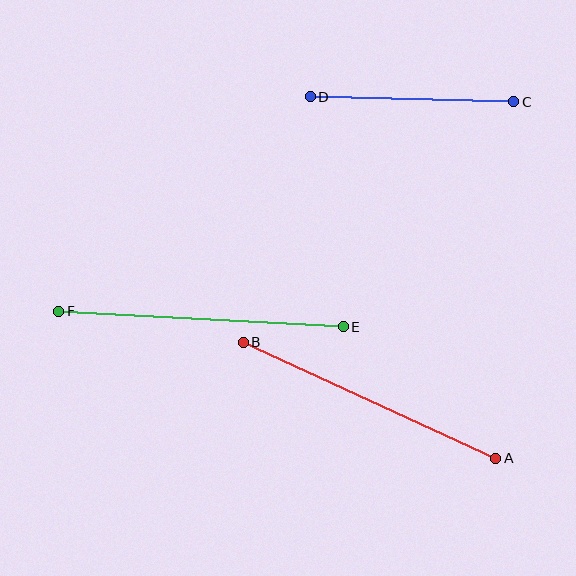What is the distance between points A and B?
The distance is approximately 278 pixels.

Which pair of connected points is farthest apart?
Points E and F are farthest apart.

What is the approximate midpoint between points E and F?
The midpoint is at approximately (201, 319) pixels.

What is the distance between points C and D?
The distance is approximately 204 pixels.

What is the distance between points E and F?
The distance is approximately 285 pixels.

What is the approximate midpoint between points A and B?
The midpoint is at approximately (370, 400) pixels.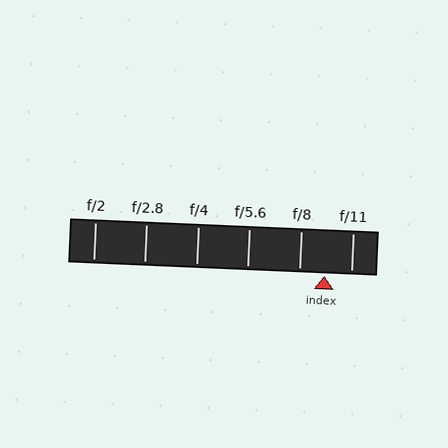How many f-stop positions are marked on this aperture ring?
There are 6 f-stop positions marked.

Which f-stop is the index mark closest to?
The index mark is closest to f/8.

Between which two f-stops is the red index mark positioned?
The index mark is between f/8 and f/11.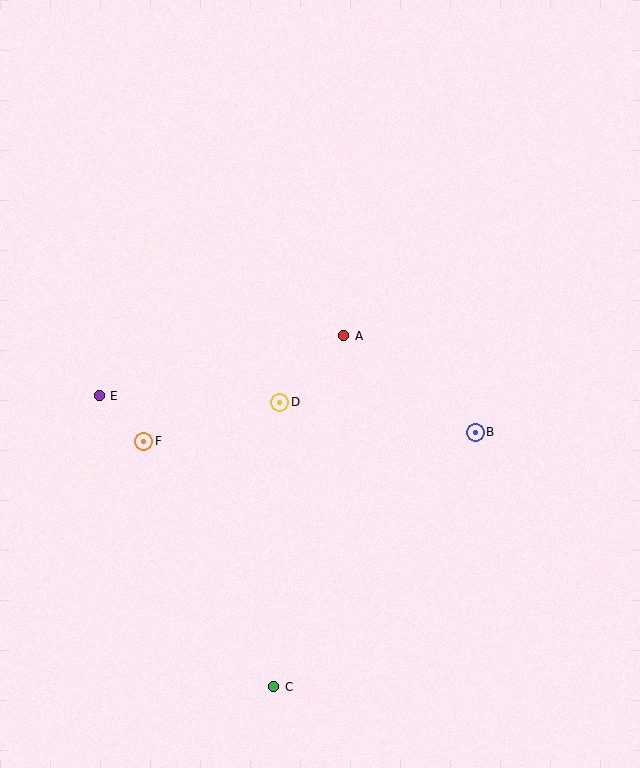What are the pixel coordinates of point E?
Point E is at (99, 396).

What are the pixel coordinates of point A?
Point A is at (344, 336).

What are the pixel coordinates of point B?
Point B is at (475, 432).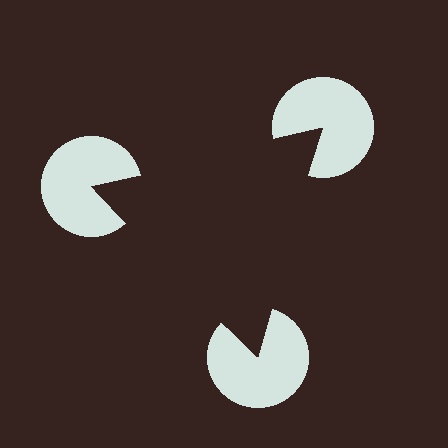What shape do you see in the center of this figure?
An illusory triangle — its edges are inferred from the aligned wedge cuts in the pac-man discs, not physically drawn.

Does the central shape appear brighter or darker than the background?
It typically appears slightly darker than the background, even though no actual brightness change is drawn.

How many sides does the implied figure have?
3 sides.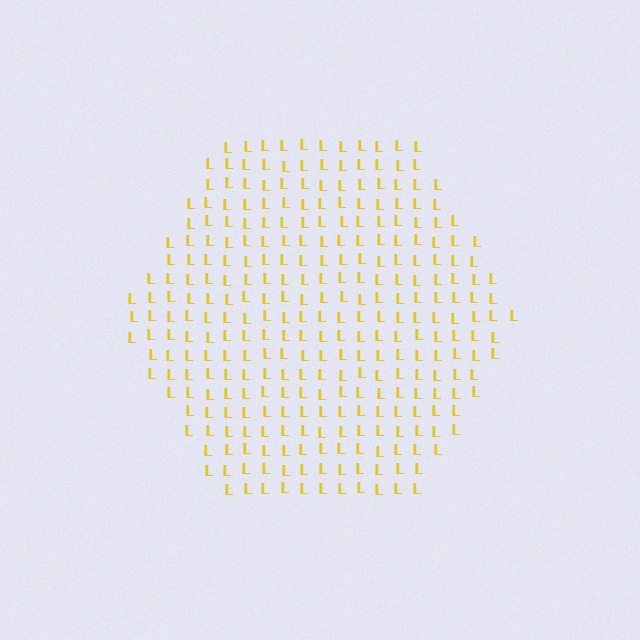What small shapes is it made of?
It is made of small letter L's.